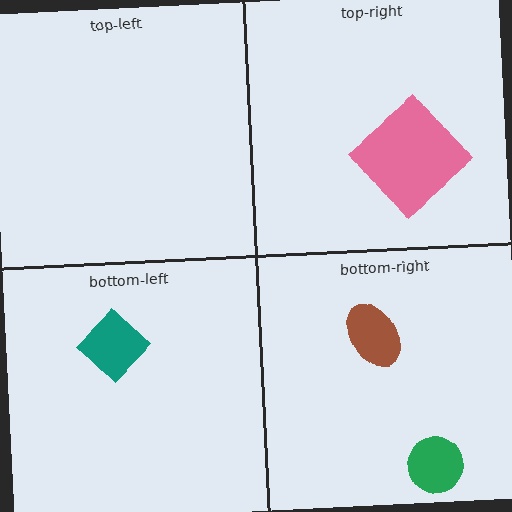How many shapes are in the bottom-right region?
2.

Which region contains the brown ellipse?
The bottom-right region.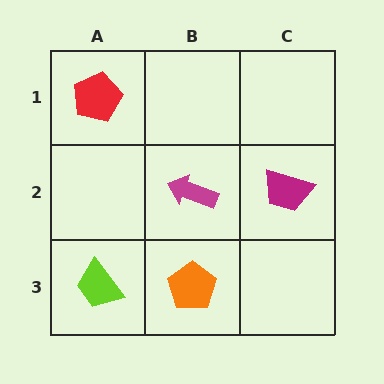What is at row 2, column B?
A magenta arrow.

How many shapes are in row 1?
1 shape.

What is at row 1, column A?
A red pentagon.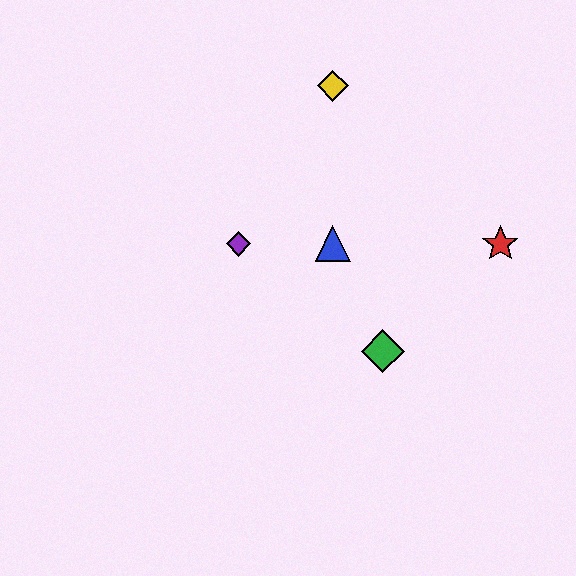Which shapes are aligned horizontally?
The red star, the blue triangle, the purple diamond are aligned horizontally.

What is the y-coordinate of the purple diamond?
The purple diamond is at y≈244.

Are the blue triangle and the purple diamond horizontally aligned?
Yes, both are at y≈244.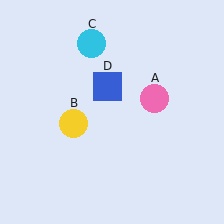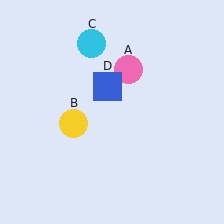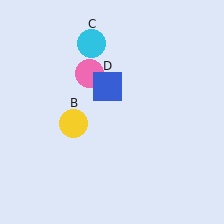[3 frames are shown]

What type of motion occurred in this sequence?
The pink circle (object A) rotated counterclockwise around the center of the scene.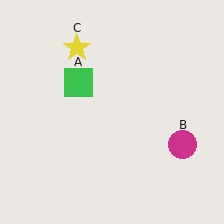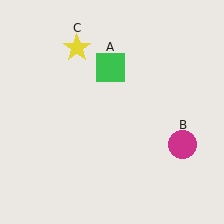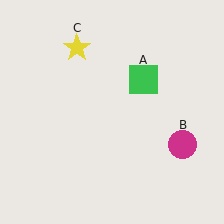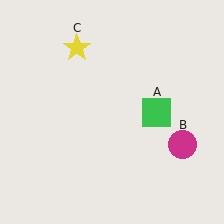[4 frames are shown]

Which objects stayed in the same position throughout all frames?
Magenta circle (object B) and yellow star (object C) remained stationary.